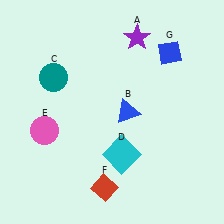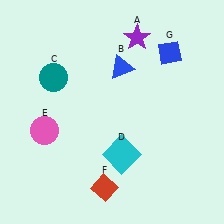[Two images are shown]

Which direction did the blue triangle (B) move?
The blue triangle (B) moved up.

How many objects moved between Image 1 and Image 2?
1 object moved between the two images.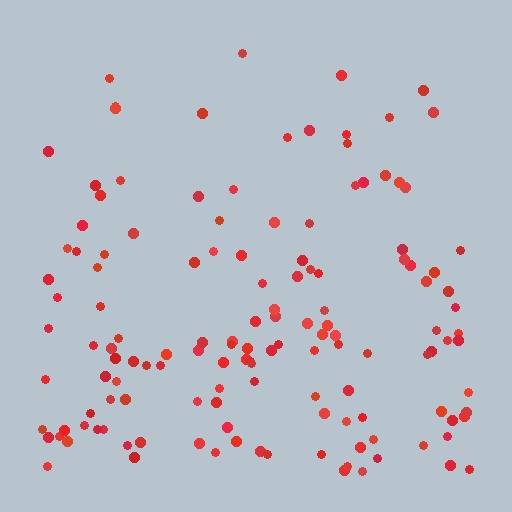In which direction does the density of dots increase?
From top to bottom, with the bottom side densest.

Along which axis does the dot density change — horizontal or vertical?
Vertical.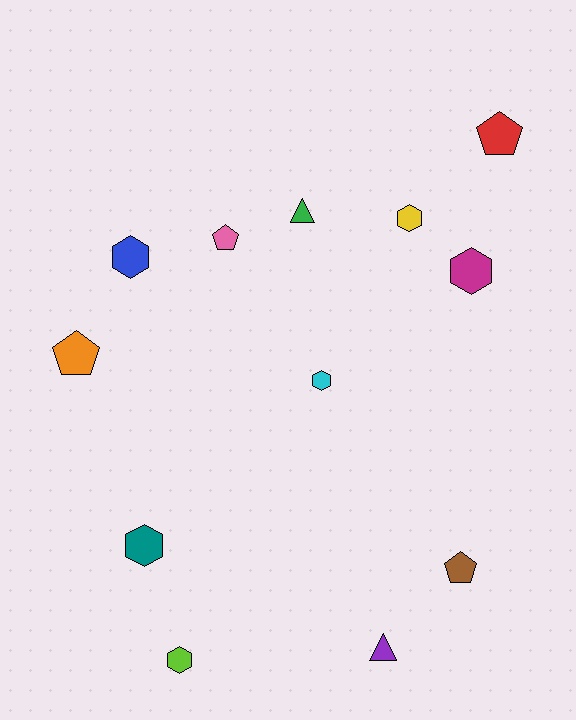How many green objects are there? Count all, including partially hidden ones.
There is 1 green object.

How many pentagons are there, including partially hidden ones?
There are 4 pentagons.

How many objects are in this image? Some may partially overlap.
There are 12 objects.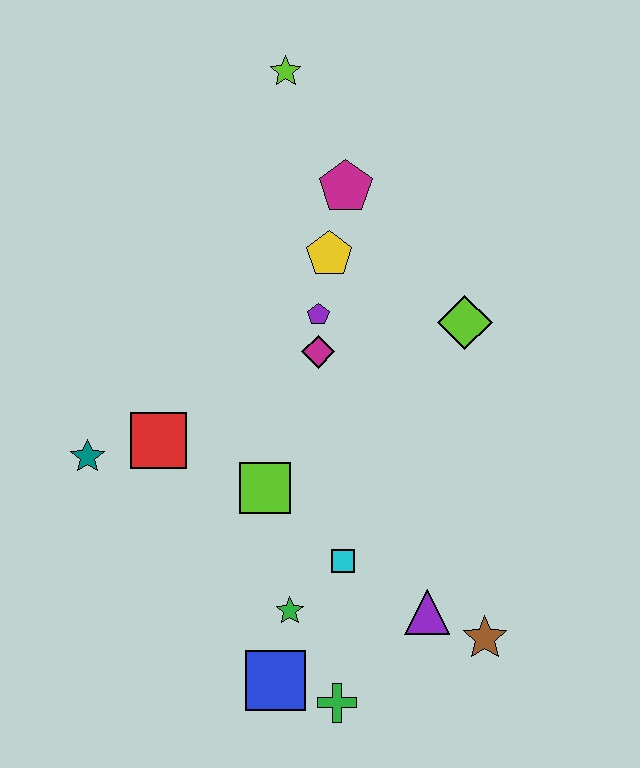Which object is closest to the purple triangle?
The brown star is closest to the purple triangle.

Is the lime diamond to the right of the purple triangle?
Yes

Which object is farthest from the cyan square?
The lime star is farthest from the cyan square.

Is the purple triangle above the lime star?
No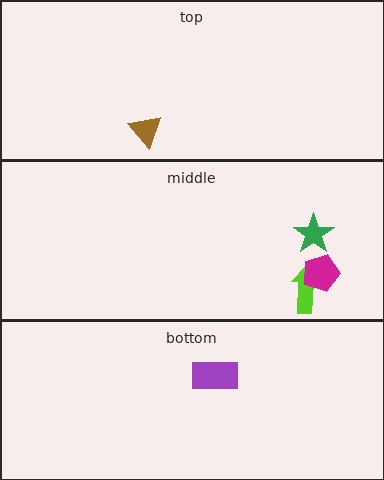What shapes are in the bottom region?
The purple rectangle.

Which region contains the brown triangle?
The top region.